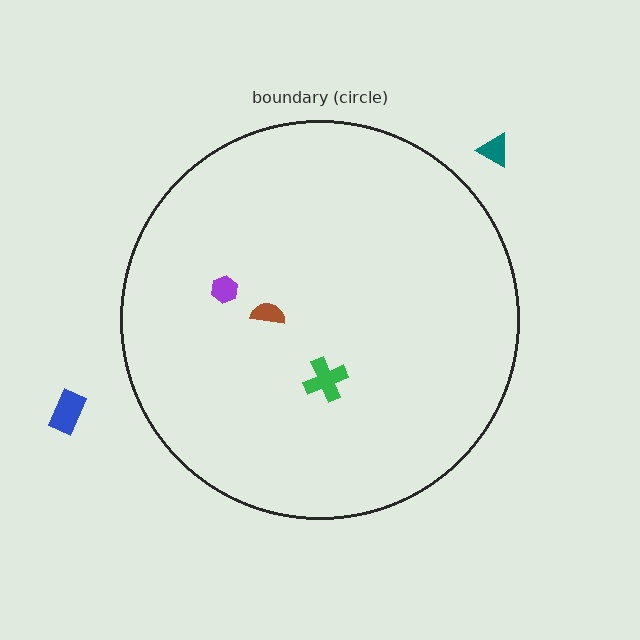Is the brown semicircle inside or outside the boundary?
Inside.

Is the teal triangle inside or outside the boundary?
Outside.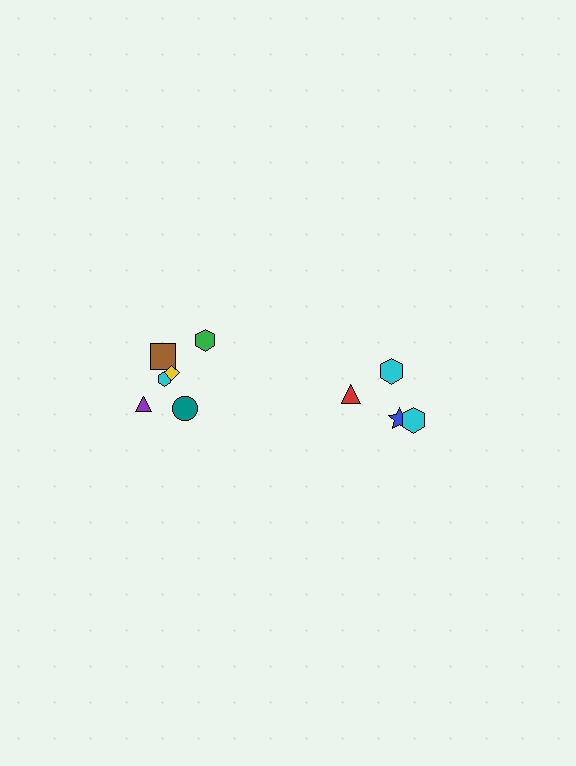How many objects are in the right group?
There are 4 objects.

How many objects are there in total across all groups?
There are 10 objects.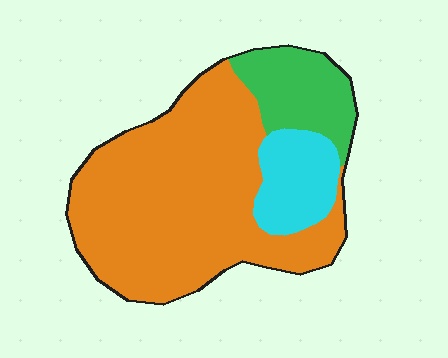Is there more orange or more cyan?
Orange.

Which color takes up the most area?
Orange, at roughly 70%.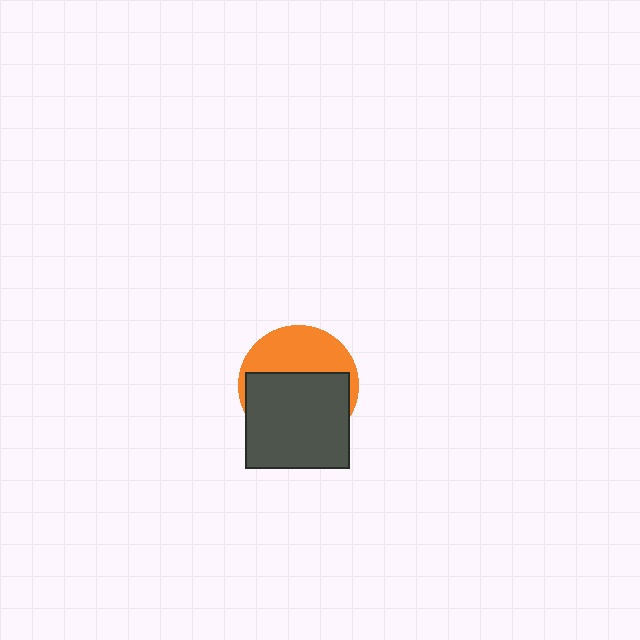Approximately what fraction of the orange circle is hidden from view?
Roughly 59% of the orange circle is hidden behind the dark gray rectangle.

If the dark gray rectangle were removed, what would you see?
You would see the complete orange circle.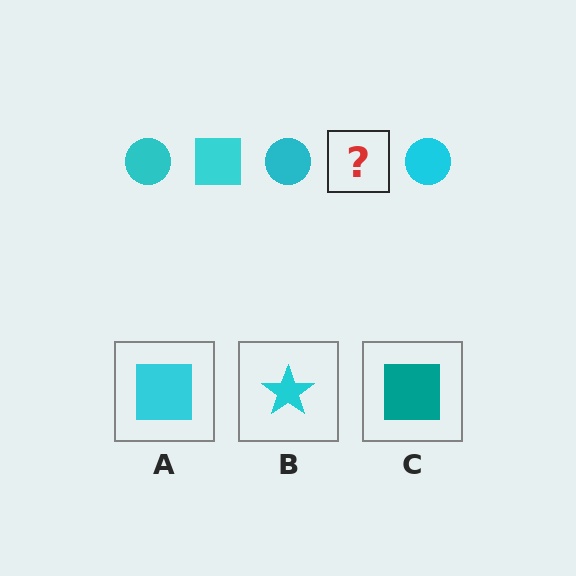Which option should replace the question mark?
Option A.